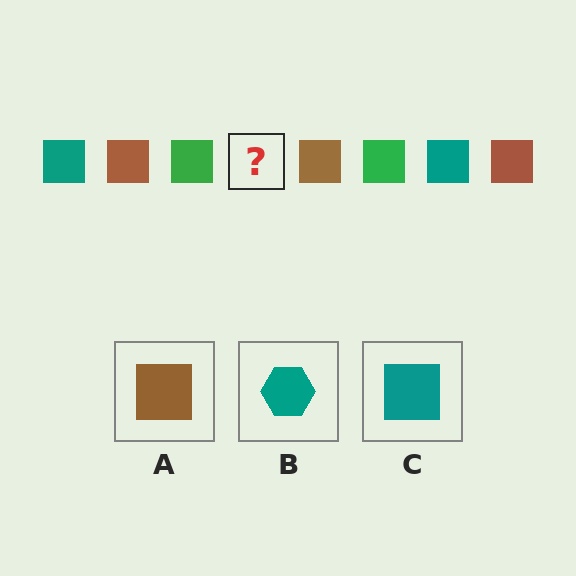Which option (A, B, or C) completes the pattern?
C.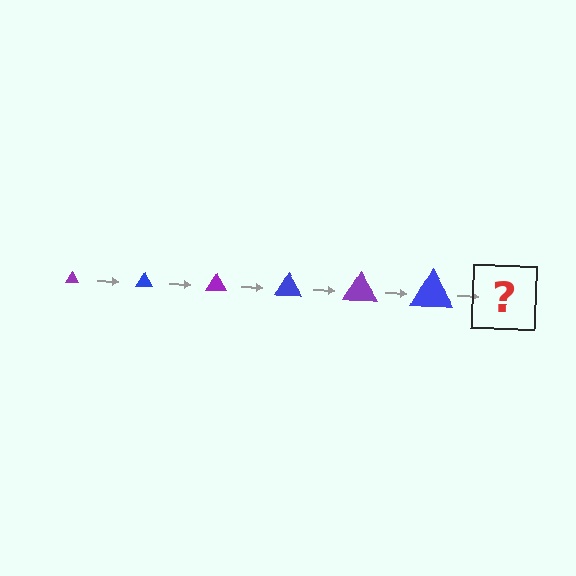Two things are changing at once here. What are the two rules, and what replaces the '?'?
The two rules are that the triangle grows larger each step and the color cycles through purple and blue. The '?' should be a purple triangle, larger than the previous one.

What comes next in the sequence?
The next element should be a purple triangle, larger than the previous one.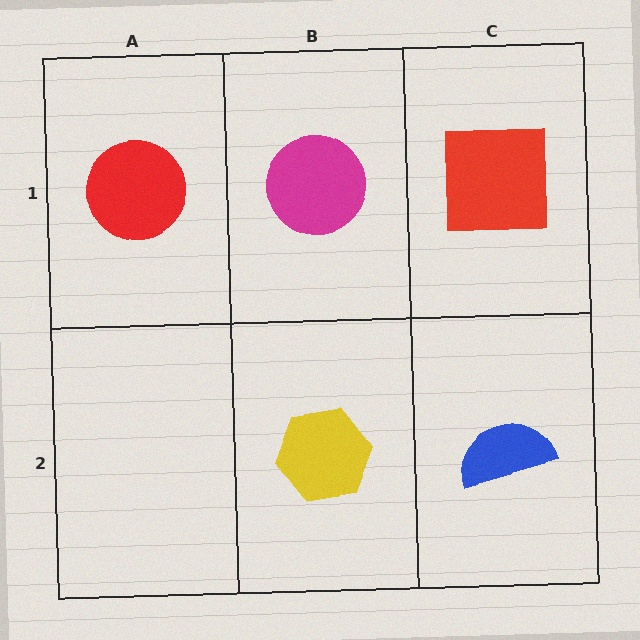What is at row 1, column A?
A red circle.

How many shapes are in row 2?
2 shapes.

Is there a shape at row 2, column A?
No, that cell is empty.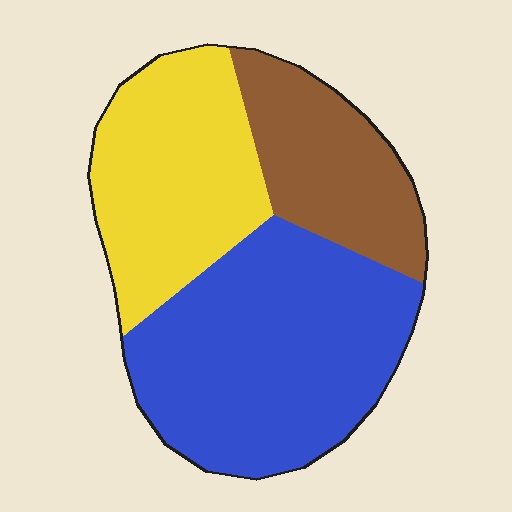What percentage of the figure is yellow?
Yellow takes up about one third (1/3) of the figure.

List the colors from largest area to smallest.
From largest to smallest: blue, yellow, brown.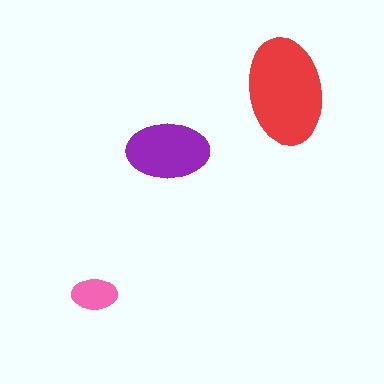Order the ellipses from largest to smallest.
the red one, the purple one, the pink one.